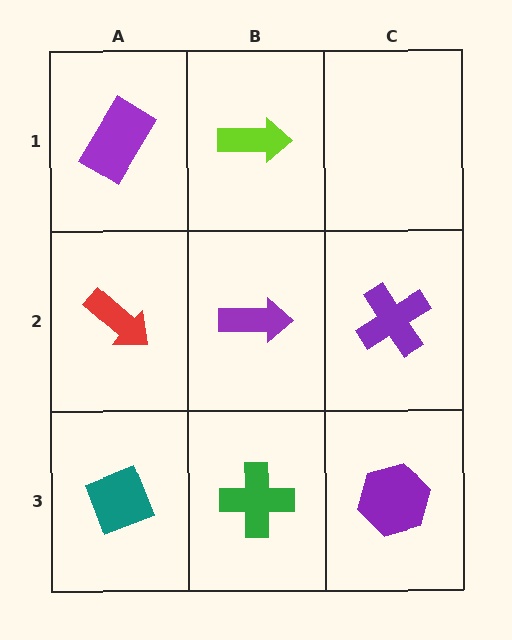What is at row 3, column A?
A teal diamond.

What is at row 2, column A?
A red arrow.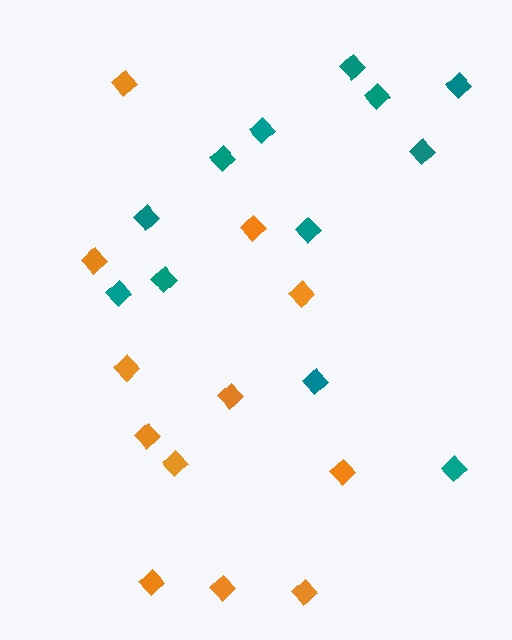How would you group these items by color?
There are 2 groups: one group of orange diamonds (12) and one group of teal diamonds (12).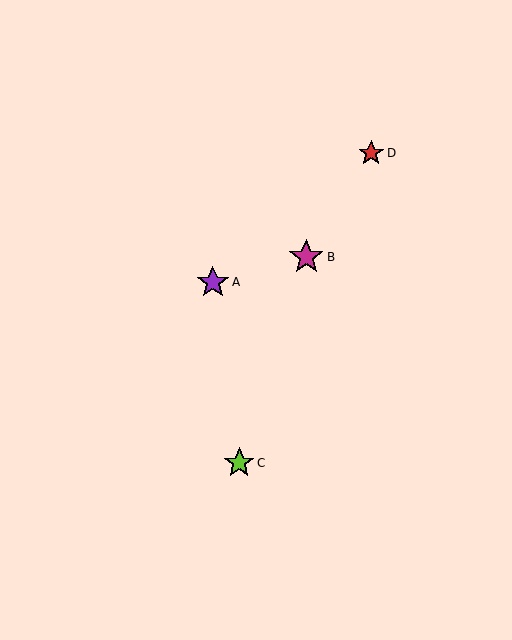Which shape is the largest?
The magenta star (labeled B) is the largest.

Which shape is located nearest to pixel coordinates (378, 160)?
The red star (labeled D) at (371, 153) is nearest to that location.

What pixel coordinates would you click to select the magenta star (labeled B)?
Click at (306, 257) to select the magenta star B.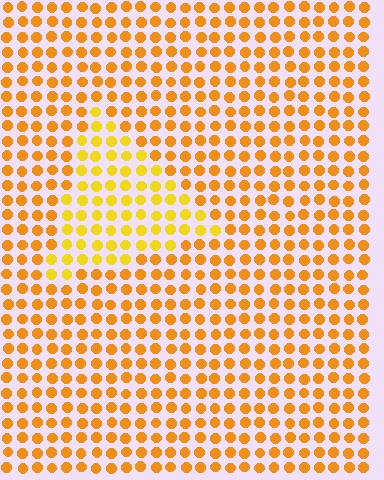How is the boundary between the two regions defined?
The boundary is defined purely by a slight shift in hue (about 21 degrees). Spacing, size, and orientation are identical on both sides.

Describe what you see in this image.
The image is filled with small orange elements in a uniform arrangement. A triangle-shaped region is visible where the elements are tinted to a slightly different hue, forming a subtle color boundary.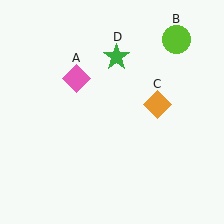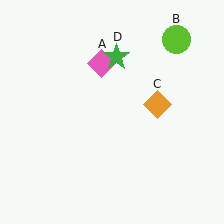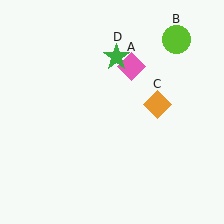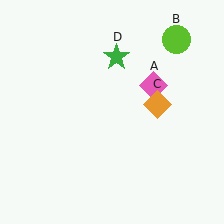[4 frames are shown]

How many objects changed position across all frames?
1 object changed position: pink diamond (object A).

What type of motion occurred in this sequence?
The pink diamond (object A) rotated clockwise around the center of the scene.